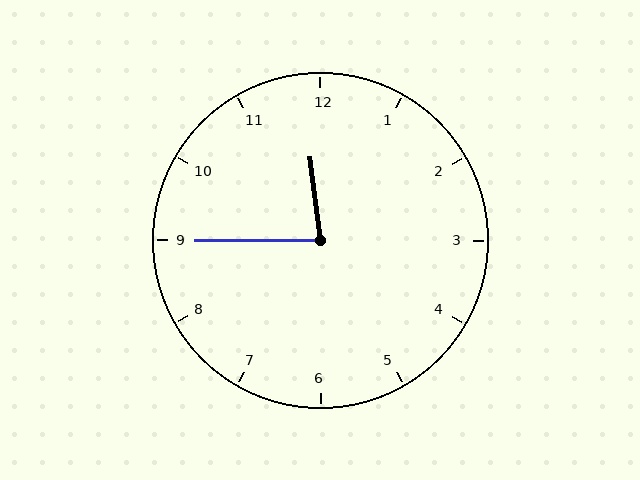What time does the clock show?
11:45.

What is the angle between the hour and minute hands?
Approximately 82 degrees.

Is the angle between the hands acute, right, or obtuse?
It is acute.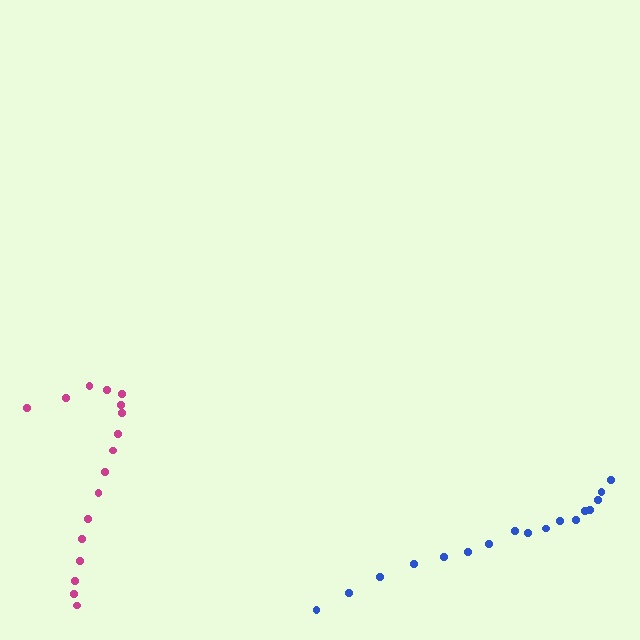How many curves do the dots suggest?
There are 2 distinct paths.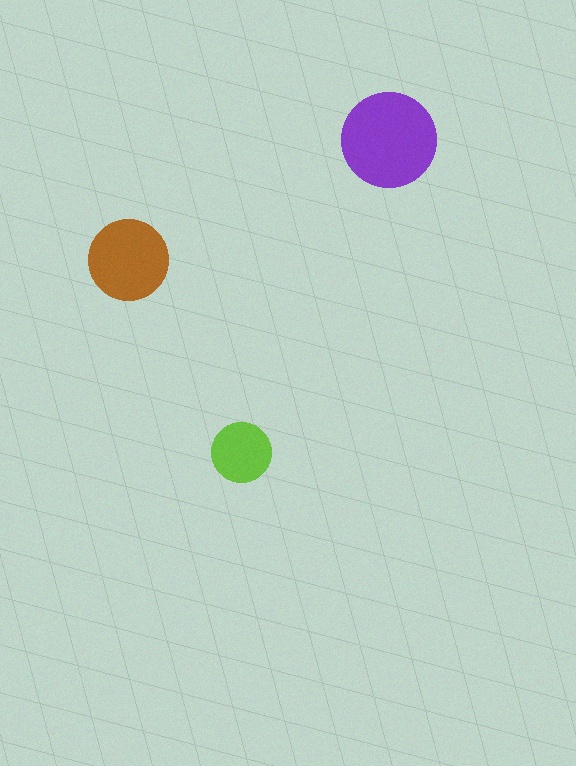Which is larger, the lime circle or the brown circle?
The brown one.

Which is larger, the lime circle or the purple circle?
The purple one.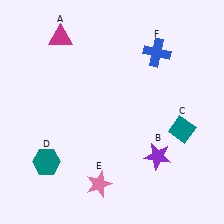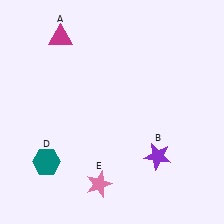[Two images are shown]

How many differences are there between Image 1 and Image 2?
There are 2 differences between the two images.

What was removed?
The teal diamond (C), the blue cross (F) were removed in Image 2.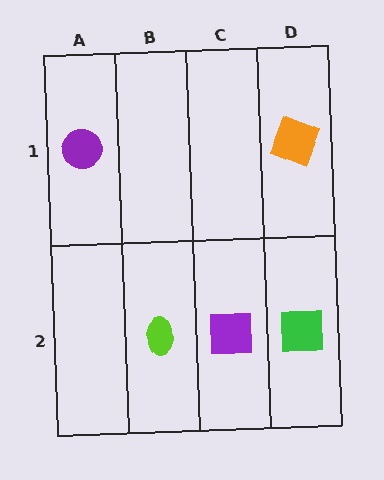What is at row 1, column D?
An orange square.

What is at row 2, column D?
A green square.